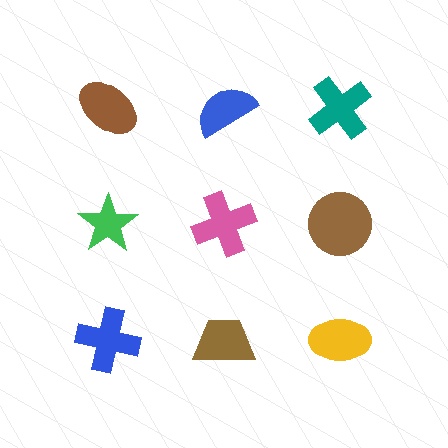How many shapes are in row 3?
3 shapes.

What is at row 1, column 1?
A brown ellipse.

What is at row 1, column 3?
A teal cross.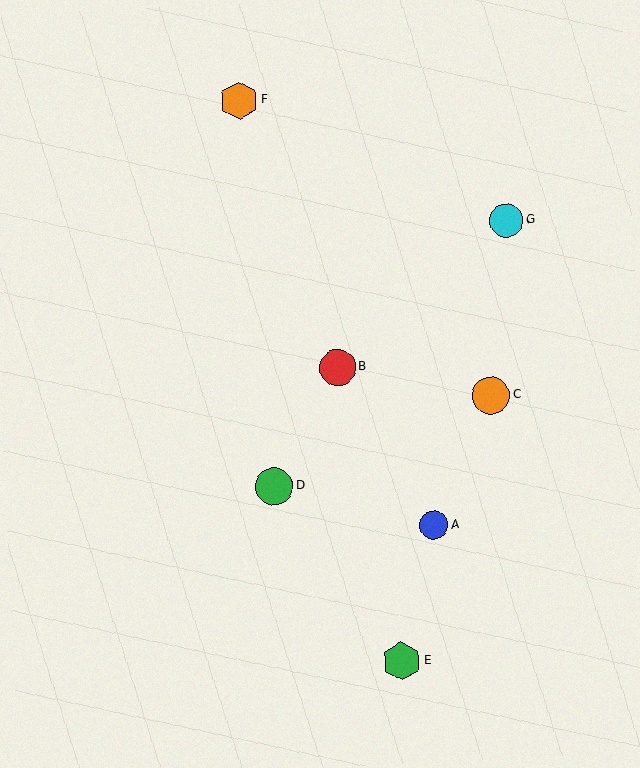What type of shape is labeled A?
Shape A is a blue circle.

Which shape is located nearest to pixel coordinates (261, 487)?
The green circle (labeled D) at (274, 486) is nearest to that location.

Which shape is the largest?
The green hexagon (labeled E) is the largest.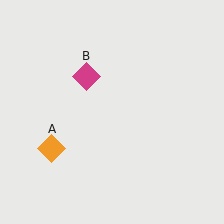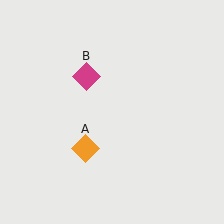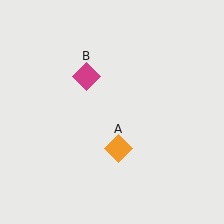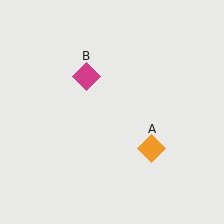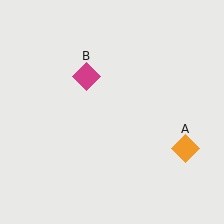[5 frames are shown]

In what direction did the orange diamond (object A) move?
The orange diamond (object A) moved right.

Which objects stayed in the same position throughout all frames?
Magenta diamond (object B) remained stationary.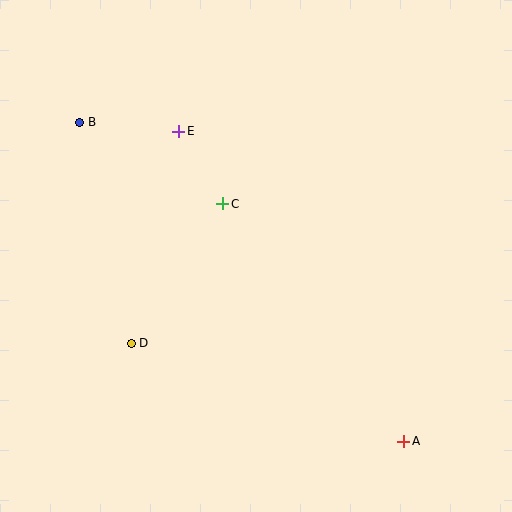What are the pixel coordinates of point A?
Point A is at (404, 441).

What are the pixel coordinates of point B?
Point B is at (80, 122).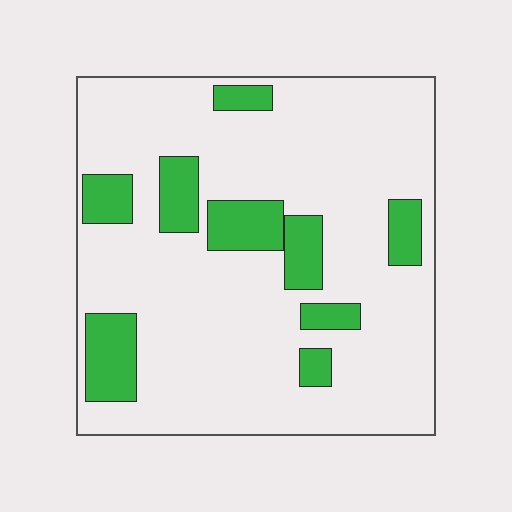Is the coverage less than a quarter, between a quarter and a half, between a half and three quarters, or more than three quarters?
Less than a quarter.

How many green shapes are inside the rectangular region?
9.